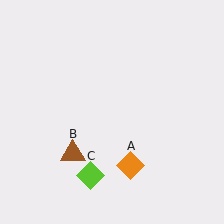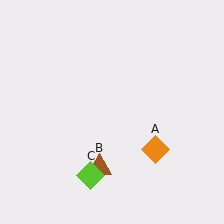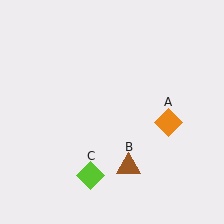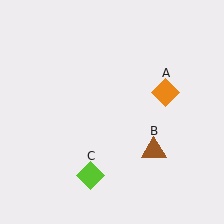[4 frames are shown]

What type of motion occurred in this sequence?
The orange diamond (object A), brown triangle (object B) rotated counterclockwise around the center of the scene.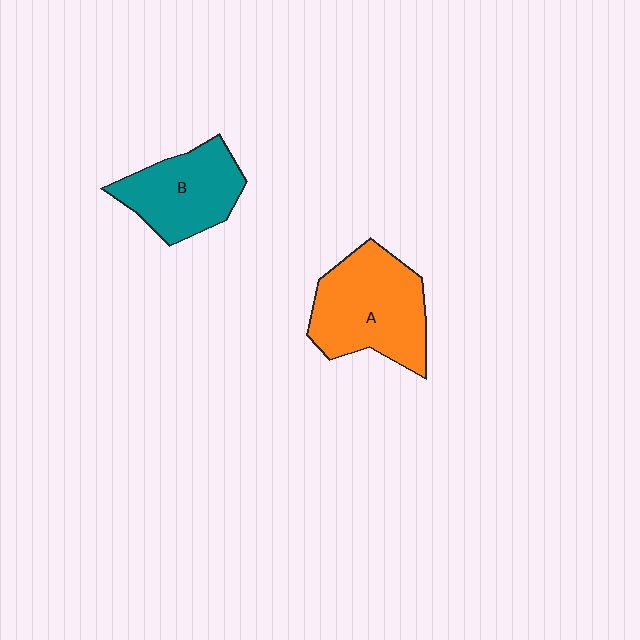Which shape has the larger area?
Shape A (orange).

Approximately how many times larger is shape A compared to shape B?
Approximately 1.3 times.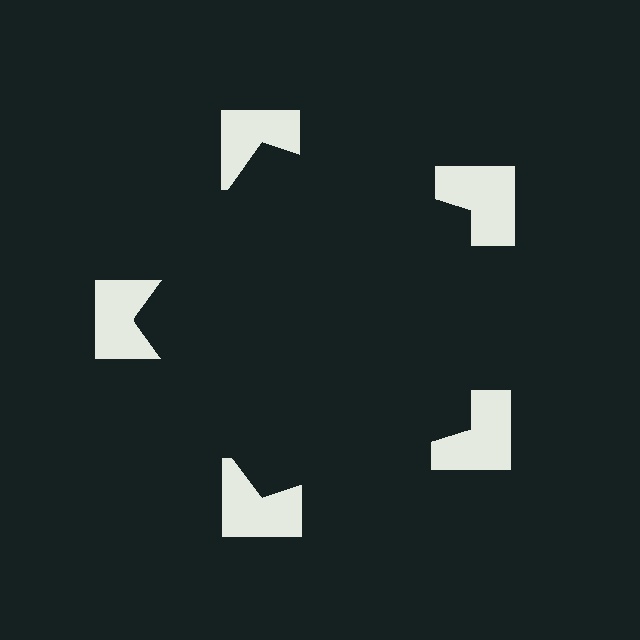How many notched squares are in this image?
There are 5 — one at each vertex of the illusory pentagon.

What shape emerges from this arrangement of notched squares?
An illusory pentagon — its edges are inferred from the aligned wedge cuts in the notched squares, not physically drawn.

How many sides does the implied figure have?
5 sides.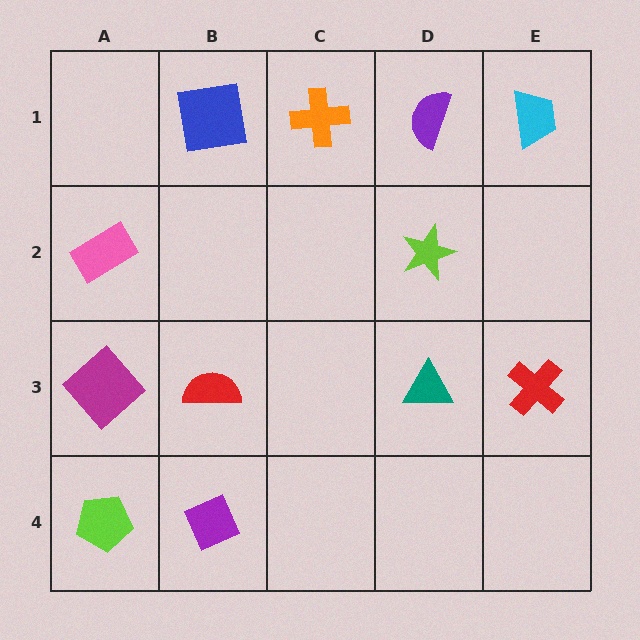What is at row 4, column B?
A purple diamond.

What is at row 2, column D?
A lime star.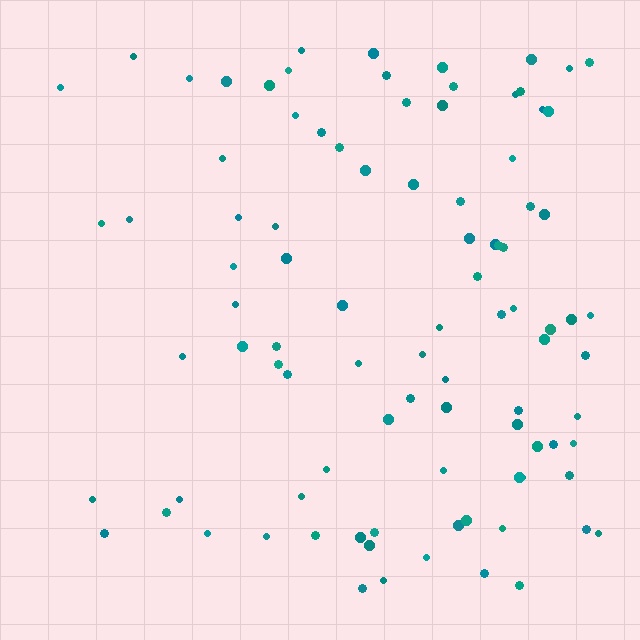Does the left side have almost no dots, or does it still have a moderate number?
Still a moderate number, just noticeably fewer than the right.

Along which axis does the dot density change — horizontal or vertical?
Horizontal.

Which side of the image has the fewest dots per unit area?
The left.